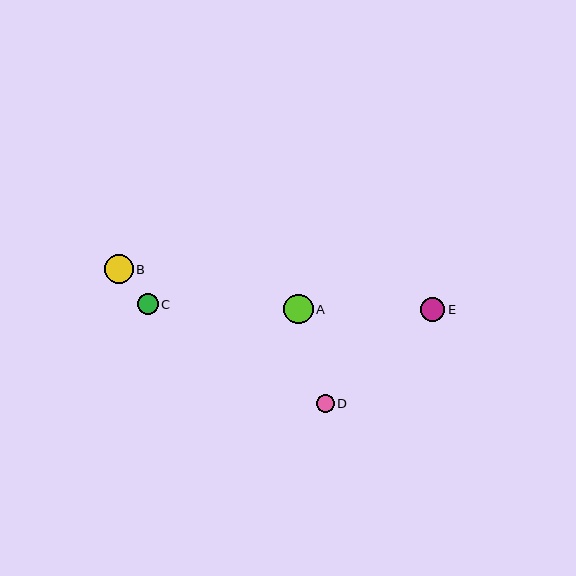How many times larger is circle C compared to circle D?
Circle C is approximately 1.2 times the size of circle D.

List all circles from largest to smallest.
From largest to smallest: A, B, E, C, D.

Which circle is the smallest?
Circle D is the smallest with a size of approximately 18 pixels.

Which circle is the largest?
Circle A is the largest with a size of approximately 29 pixels.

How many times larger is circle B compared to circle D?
Circle B is approximately 1.6 times the size of circle D.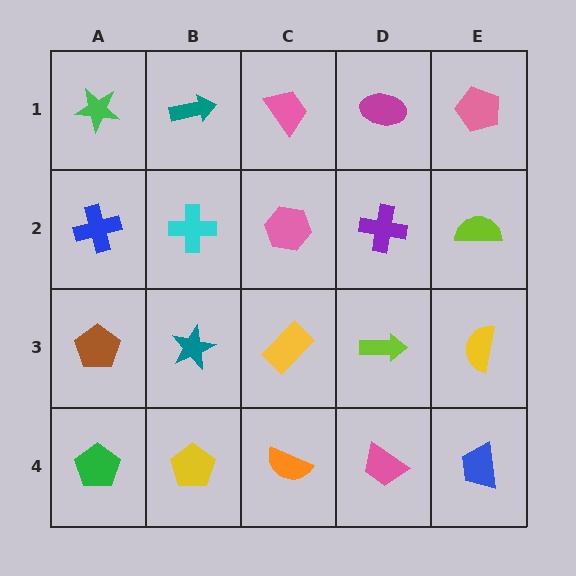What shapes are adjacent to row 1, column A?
A blue cross (row 2, column A), a teal arrow (row 1, column B).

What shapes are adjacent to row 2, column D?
A magenta ellipse (row 1, column D), a lime arrow (row 3, column D), a pink hexagon (row 2, column C), a lime semicircle (row 2, column E).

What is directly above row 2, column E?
A pink pentagon.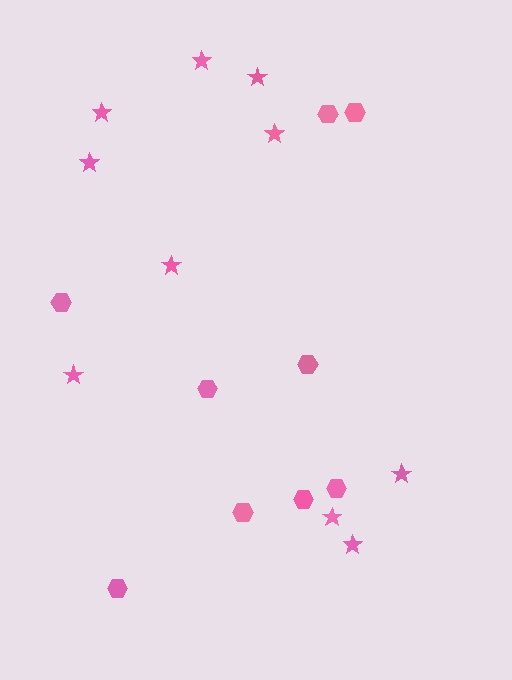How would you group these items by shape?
There are 2 groups: one group of hexagons (9) and one group of stars (10).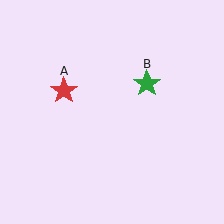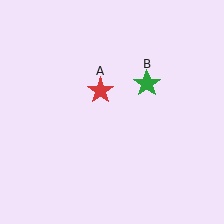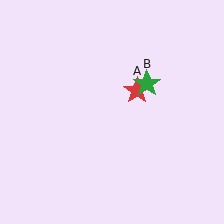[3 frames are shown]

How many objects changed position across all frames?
1 object changed position: red star (object A).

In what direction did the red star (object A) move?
The red star (object A) moved right.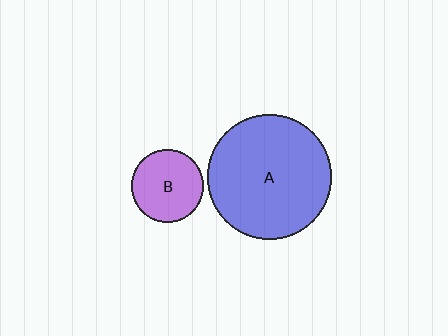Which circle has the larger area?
Circle A (blue).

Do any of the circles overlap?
No, none of the circles overlap.